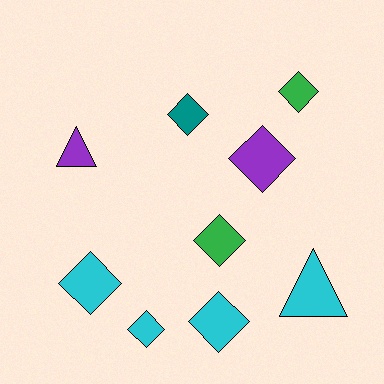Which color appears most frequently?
Cyan, with 4 objects.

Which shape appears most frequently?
Diamond, with 7 objects.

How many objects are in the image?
There are 9 objects.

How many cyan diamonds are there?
There are 3 cyan diamonds.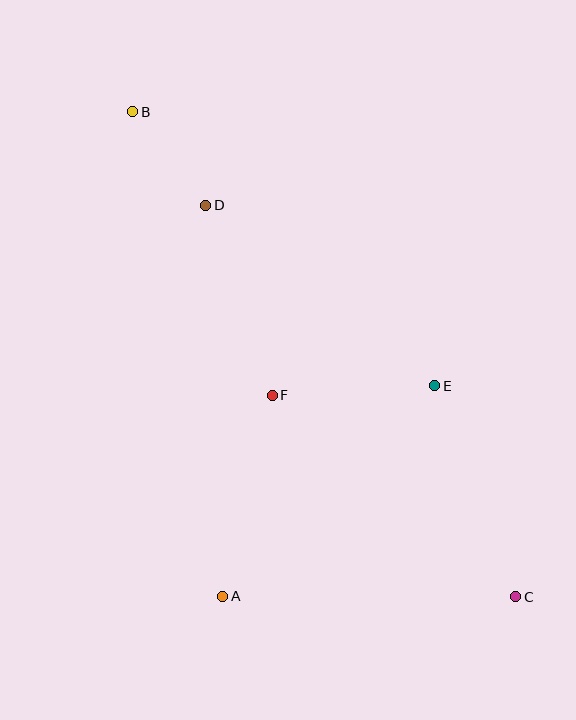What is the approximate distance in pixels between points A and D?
The distance between A and D is approximately 392 pixels.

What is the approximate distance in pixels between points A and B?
The distance between A and B is approximately 493 pixels.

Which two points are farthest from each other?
Points B and C are farthest from each other.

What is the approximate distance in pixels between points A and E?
The distance between A and E is approximately 299 pixels.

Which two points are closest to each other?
Points B and D are closest to each other.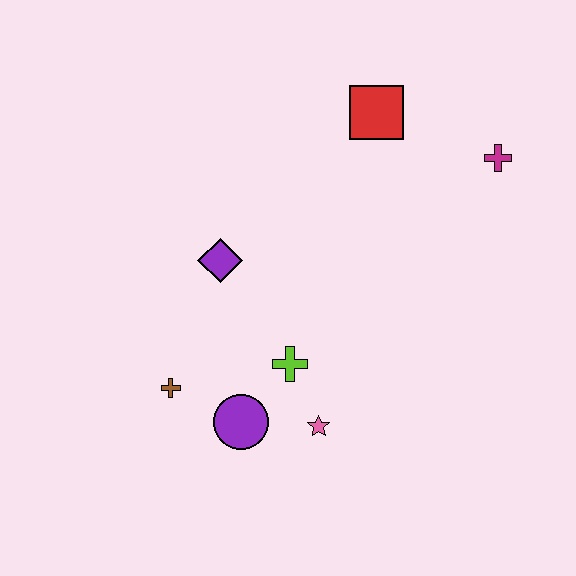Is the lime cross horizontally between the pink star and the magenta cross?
No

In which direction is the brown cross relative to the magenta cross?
The brown cross is to the left of the magenta cross.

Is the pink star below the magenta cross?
Yes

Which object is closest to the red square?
The magenta cross is closest to the red square.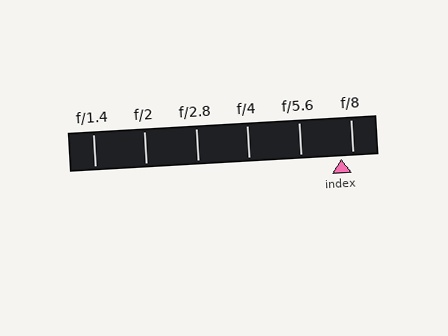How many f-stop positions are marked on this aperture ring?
There are 6 f-stop positions marked.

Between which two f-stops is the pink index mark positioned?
The index mark is between f/5.6 and f/8.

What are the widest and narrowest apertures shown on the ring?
The widest aperture shown is f/1.4 and the narrowest is f/8.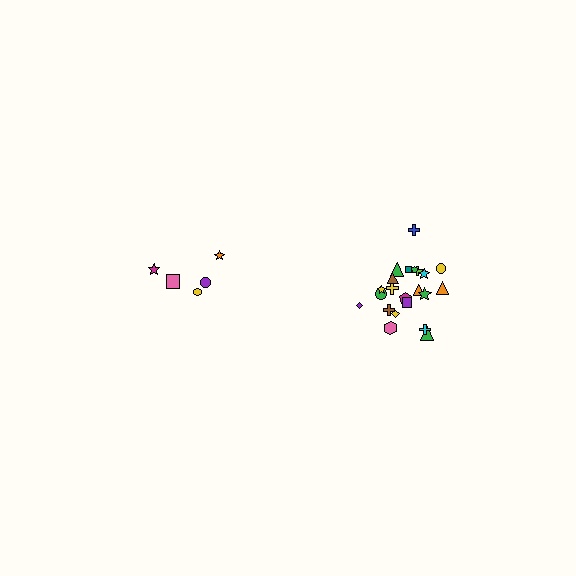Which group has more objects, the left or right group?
The right group.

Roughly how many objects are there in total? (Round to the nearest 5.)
Roughly 25 objects in total.